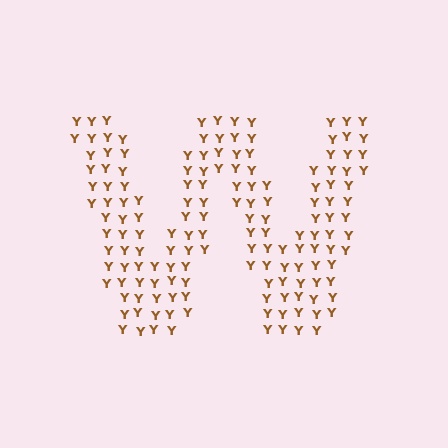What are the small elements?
The small elements are letter Y's.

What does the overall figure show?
The overall figure shows the letter W.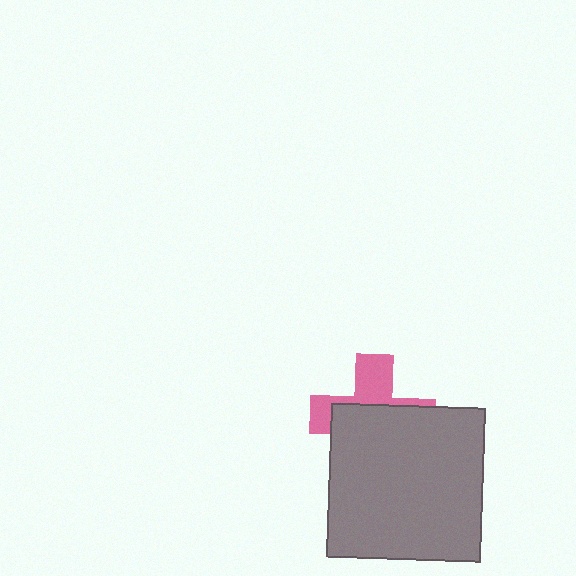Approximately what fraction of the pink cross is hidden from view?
Roughly 60% of the pink cross is hidden behind the gray square.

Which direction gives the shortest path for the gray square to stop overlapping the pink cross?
Moving down gives the shortest separation.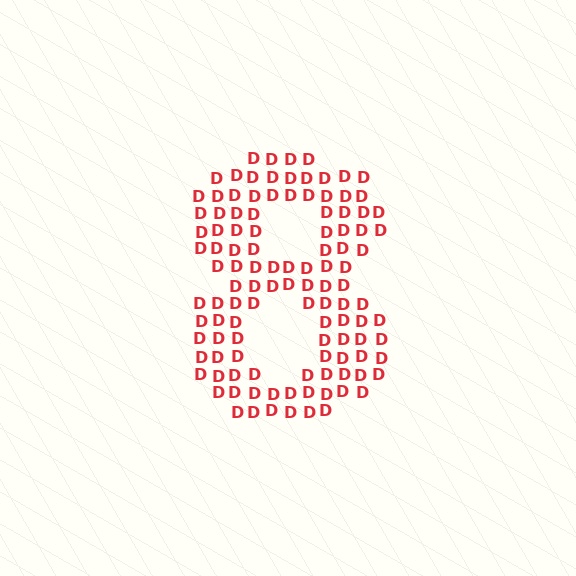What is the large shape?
The large shape is the digit 8.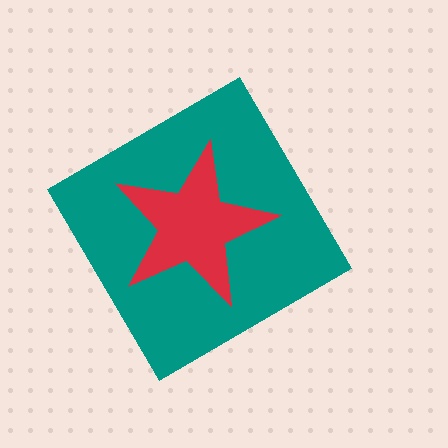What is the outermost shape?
The teal diamond.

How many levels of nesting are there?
2.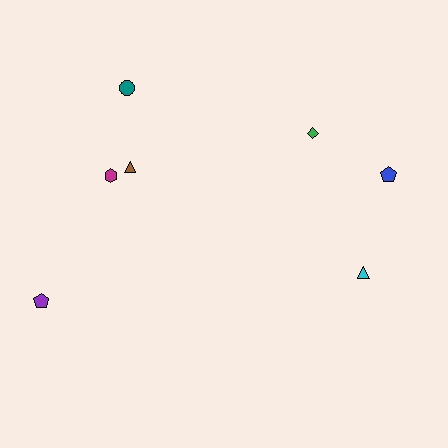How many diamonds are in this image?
There is 1 diamond.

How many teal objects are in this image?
There is 1 teal object.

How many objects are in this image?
There are 7 objects.